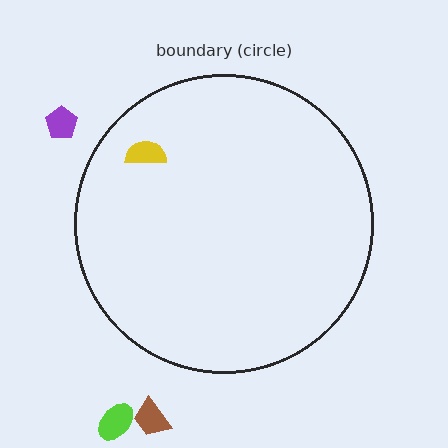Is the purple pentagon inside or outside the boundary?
Outside.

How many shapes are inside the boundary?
1 inside, 3 outside.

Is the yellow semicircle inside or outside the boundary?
Inside.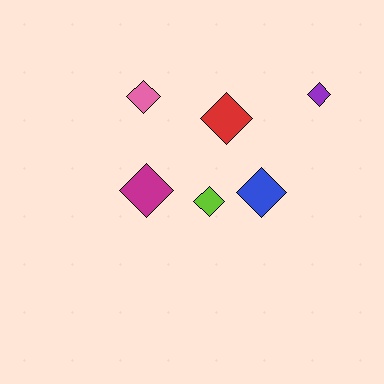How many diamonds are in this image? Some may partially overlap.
There are 6 diamonds.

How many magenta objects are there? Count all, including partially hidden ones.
There is 1 magenta object.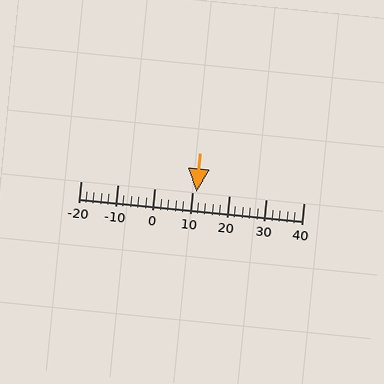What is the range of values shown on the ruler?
The ruler shows values from -20 to 40.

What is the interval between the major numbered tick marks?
The major tick marks are spaced 10 units apart.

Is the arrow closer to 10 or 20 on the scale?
The arrow is closer to 10.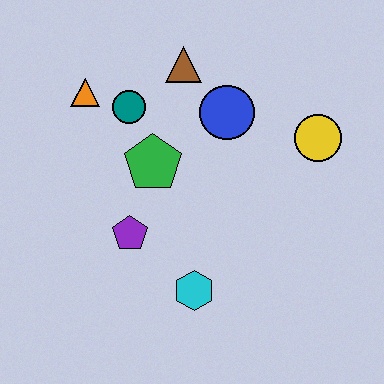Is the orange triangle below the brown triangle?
Yes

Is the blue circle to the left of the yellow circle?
Yes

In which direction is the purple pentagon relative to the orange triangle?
The purple pentagon is below the orange triangle.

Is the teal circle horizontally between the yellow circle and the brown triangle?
No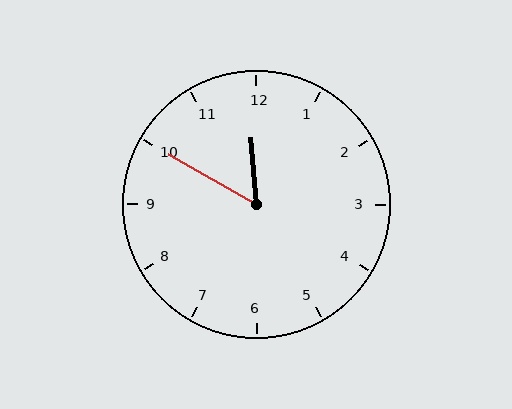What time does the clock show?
11:50.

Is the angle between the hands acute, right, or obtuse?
It is acute.